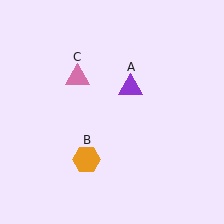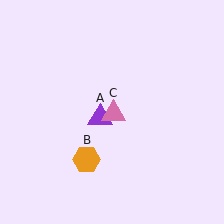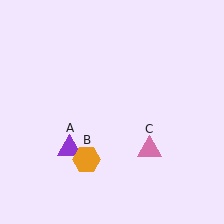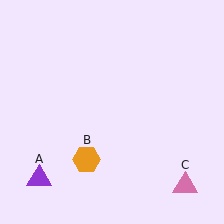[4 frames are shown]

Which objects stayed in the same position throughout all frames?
Orange hexagon (object B) remained stationary.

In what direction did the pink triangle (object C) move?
The pink triangle (object C) moved down and to the right.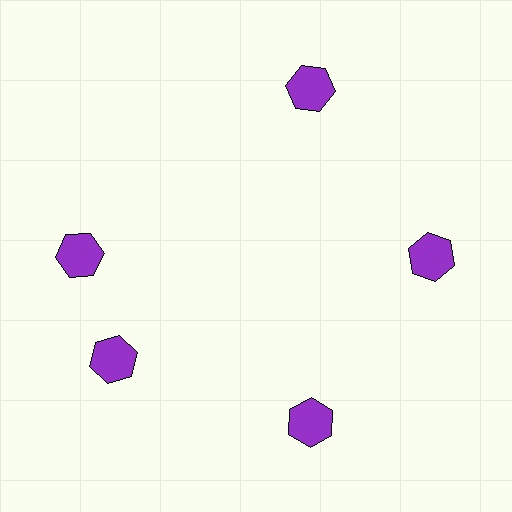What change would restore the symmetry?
The symmetry would be restored by rotating it back into even spacing with its neighbors so that all 5 hexagons sit at equal angles and equal distance from the center.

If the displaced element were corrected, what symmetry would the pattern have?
It would have 5-fold rotational symmetry — the pattern would map onto itself every 72 degrees.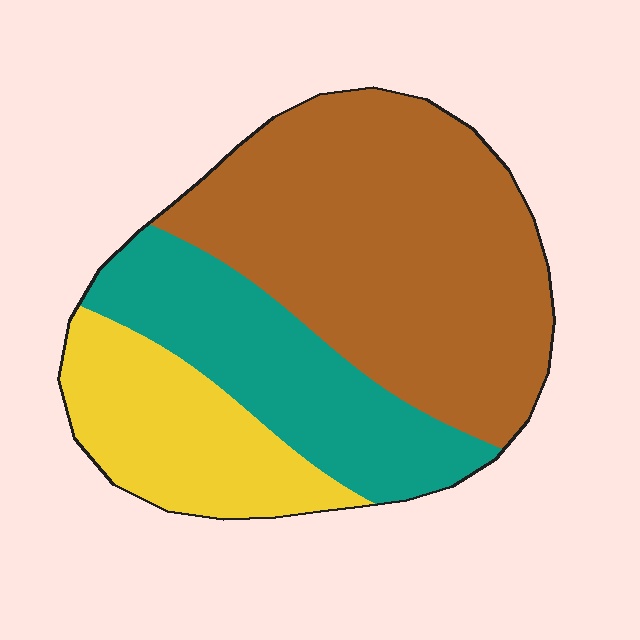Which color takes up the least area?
Yellow, at roughly 20%.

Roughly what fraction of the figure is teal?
Teal takes up about one quarter (1/4) of the figure.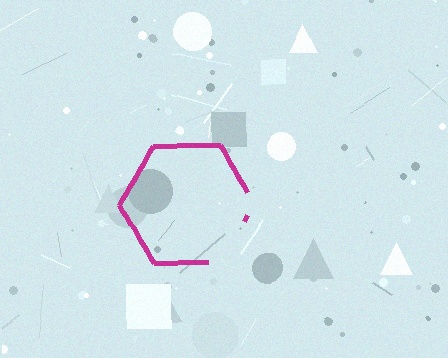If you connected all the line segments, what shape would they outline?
They would outline a hexagon.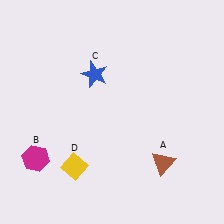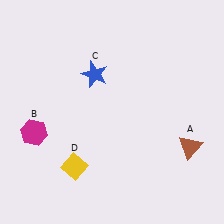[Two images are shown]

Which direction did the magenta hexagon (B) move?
The magenta hexagon (B) moved up.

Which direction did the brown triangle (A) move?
The brown triangle (A) moved right.